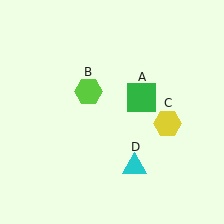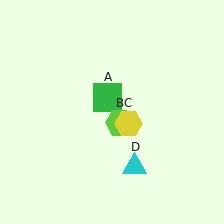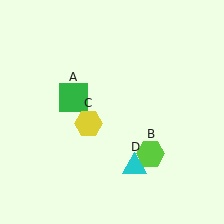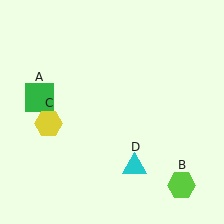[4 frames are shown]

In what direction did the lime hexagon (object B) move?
The lime hexagon (object B) moved down and to the right.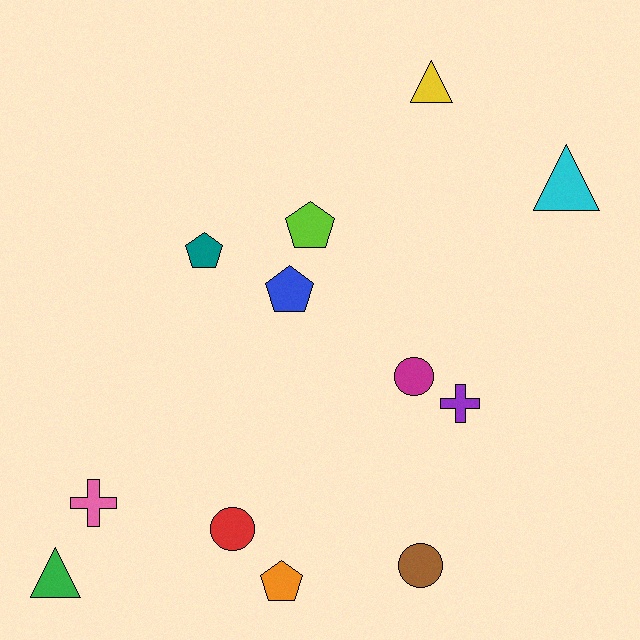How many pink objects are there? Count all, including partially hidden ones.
There is 1 pink object.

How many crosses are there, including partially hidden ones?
There are 2 crosses.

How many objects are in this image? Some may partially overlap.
There are 12 objects.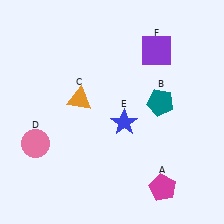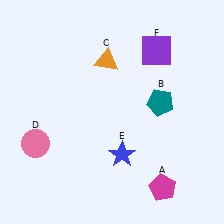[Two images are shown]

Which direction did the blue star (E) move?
The blue star (E) moved down.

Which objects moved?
The objects that moved are: the orange triangle (C), the blue star (E).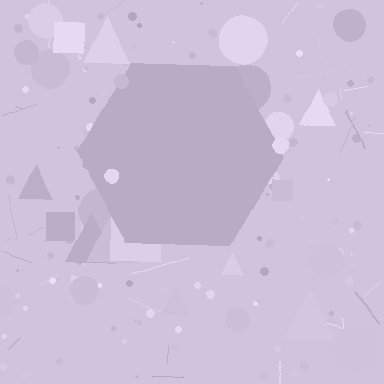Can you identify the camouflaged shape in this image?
The camouflaged shape is a hexagon.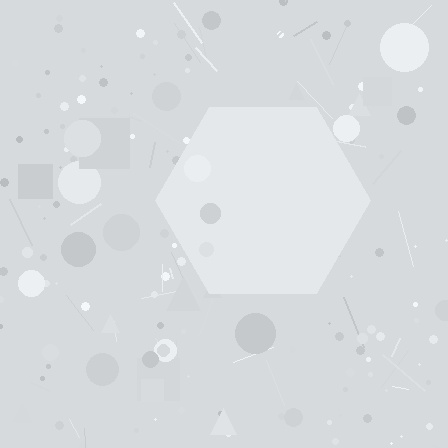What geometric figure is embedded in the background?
A hexagon is embedded in the background.